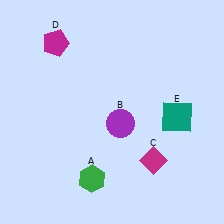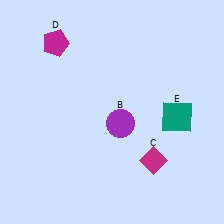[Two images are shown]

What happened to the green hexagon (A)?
The green hexagon (A) was removed in Image 2. It was in the bottom-left area of Image 1.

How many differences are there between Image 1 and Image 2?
There is 1 difference between the two images.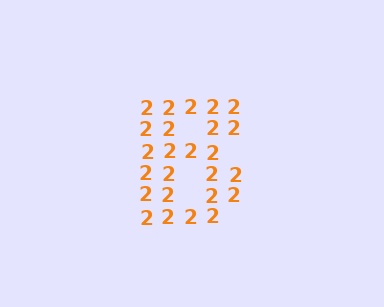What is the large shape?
The large shape is the letter B.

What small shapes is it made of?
It is made of small digit 2's.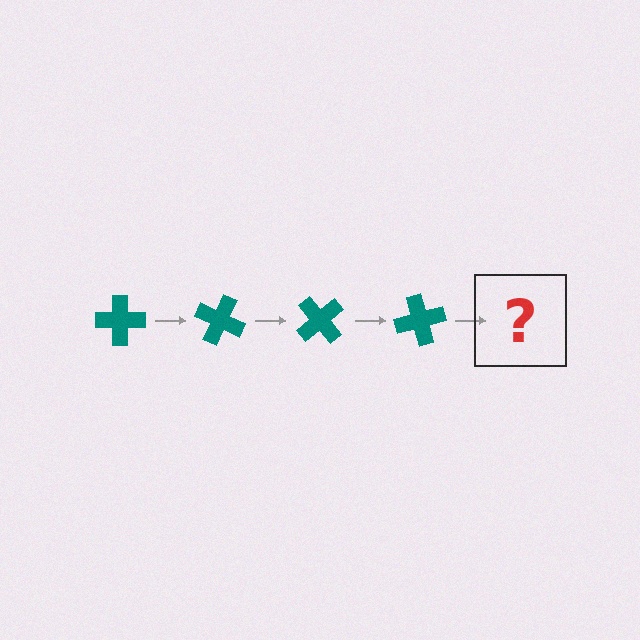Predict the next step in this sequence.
The next step is a teal cross rotated 100 degrees.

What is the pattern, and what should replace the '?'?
The pattern is that the cross rotates 25 degrees each step. The '?' should be a teal cross rotated 100 degrees.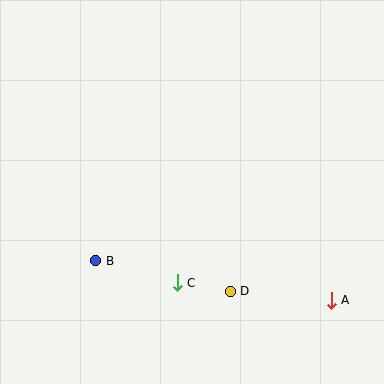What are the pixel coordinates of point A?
Point A is at (331, 300).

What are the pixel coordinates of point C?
Point C is at (177, 283).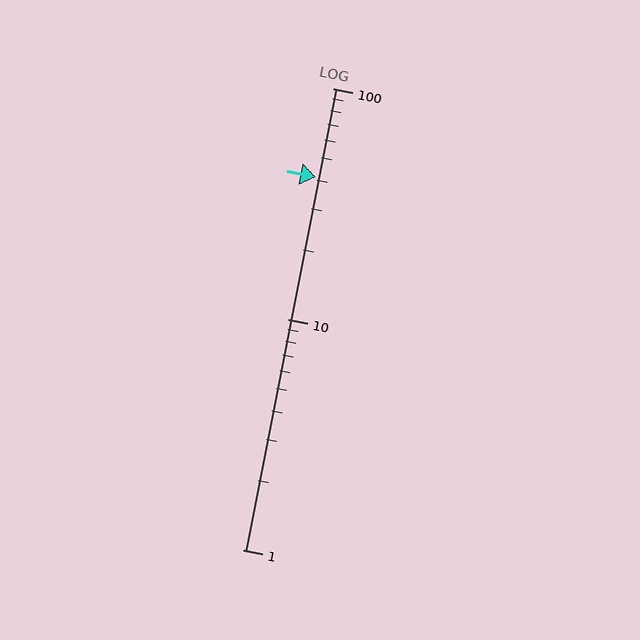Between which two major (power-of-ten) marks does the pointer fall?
The pointer is between 10 and 100.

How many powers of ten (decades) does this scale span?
The scale spans 2 decades, from 1 to 100.